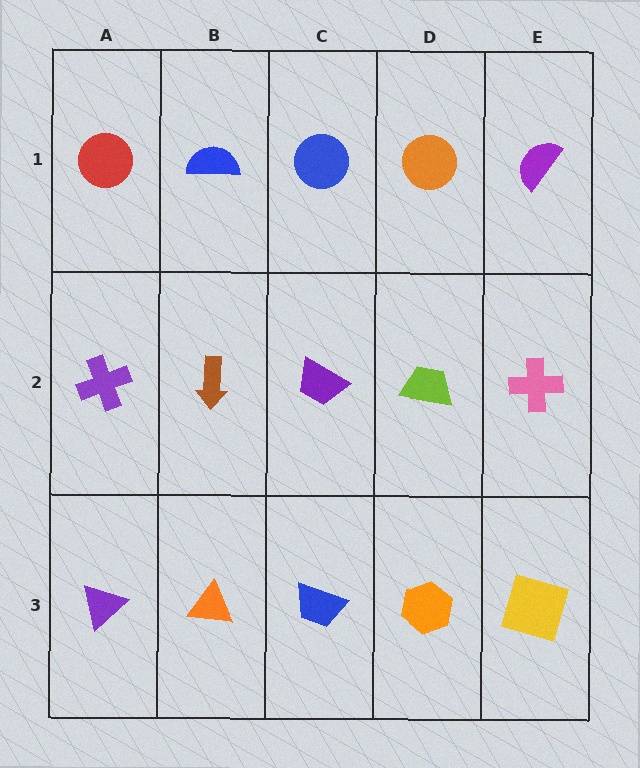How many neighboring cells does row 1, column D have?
3.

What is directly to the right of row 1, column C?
An orange circle.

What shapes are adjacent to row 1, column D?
A lime trapezoid (row 2, column D), a blue circle (row 1, column C), a purple semicircle (row 1, column E).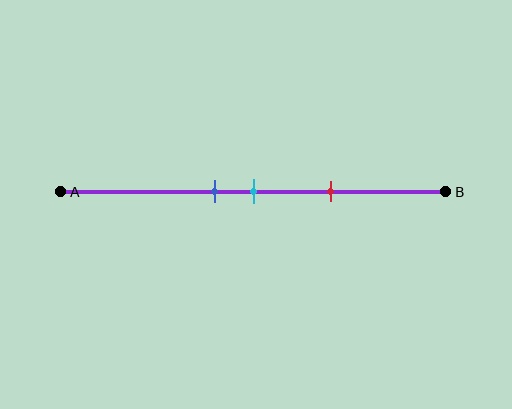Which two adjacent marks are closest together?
The blue and cyan marks are the closest adjacent pair.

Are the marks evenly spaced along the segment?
Yes, the marks are approximately evenly spaced.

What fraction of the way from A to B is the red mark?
The red mark is approximately 70% (0.7) of the way from A to B.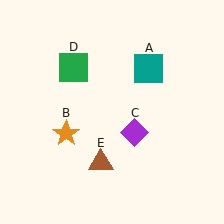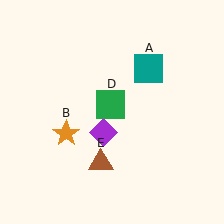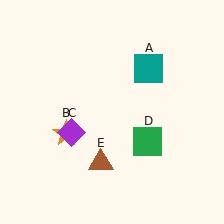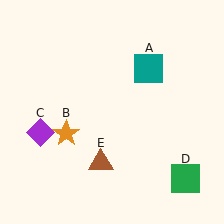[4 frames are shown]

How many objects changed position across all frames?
2 objects changed position: purple diamond (object C), green square (object D).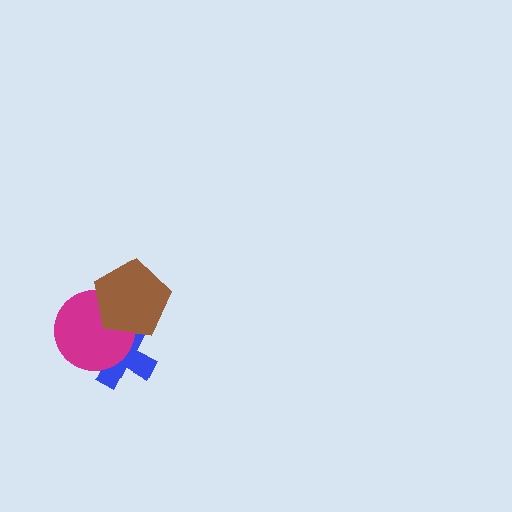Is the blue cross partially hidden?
Yes, it is partially covered by another shape.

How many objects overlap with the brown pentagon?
2 objects overlap with the brown pentagon.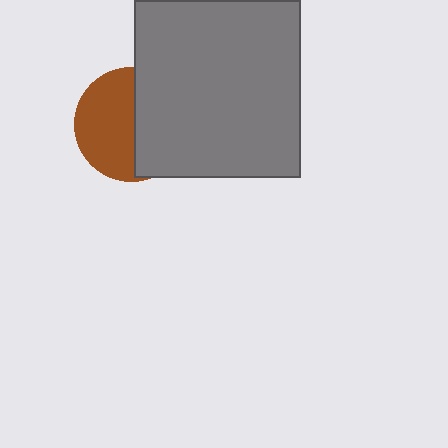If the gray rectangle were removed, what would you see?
You would see the complete brown circle.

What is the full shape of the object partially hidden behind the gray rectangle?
The partially hidden object is a brown circle.